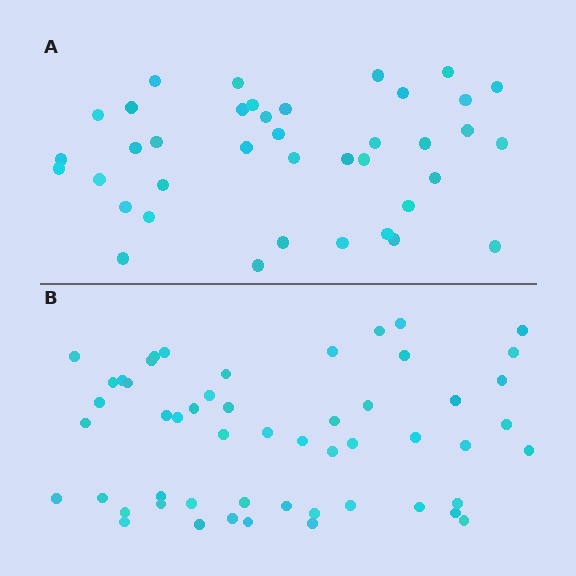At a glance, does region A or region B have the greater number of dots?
Region B (the bottom region) has more dots.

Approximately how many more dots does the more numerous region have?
Region B has approximately 15 more dots than region A.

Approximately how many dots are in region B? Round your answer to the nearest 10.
About 50 dots. (The exact count is 53, which rounds to 50.)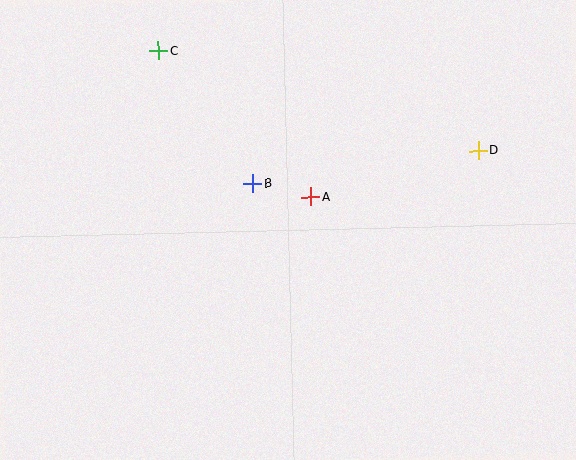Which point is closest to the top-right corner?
Point D is closest to the top-right corner.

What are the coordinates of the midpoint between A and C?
The midpoint between A and C is at (235, 124).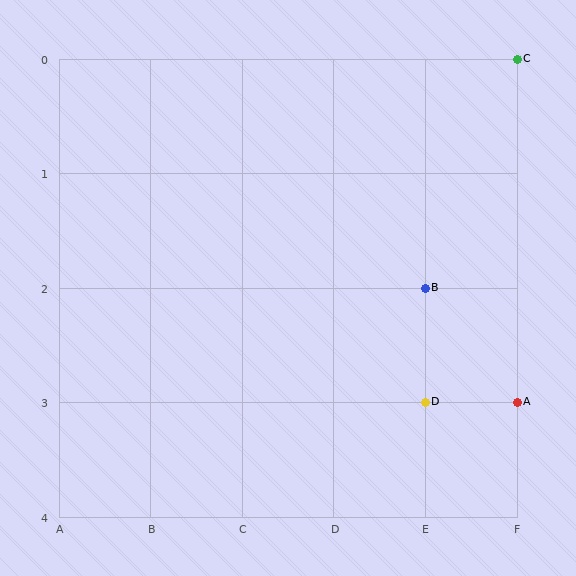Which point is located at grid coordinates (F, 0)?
Point C is at (F, 0).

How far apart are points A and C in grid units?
Points A and C are 3 rows apart.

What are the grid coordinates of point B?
Point B is at grid coordinates (E, 2).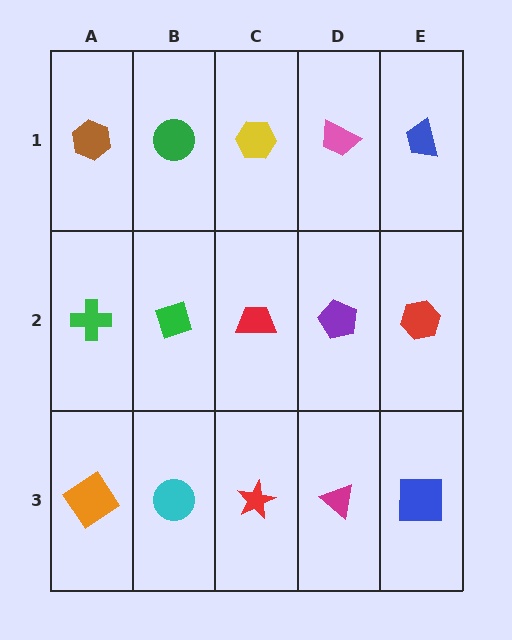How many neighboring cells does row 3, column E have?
2.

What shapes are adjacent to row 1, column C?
A red trapezoid (row 2, column C), a green circle (row 1, column B), a pink trapezoid (row 1, column D).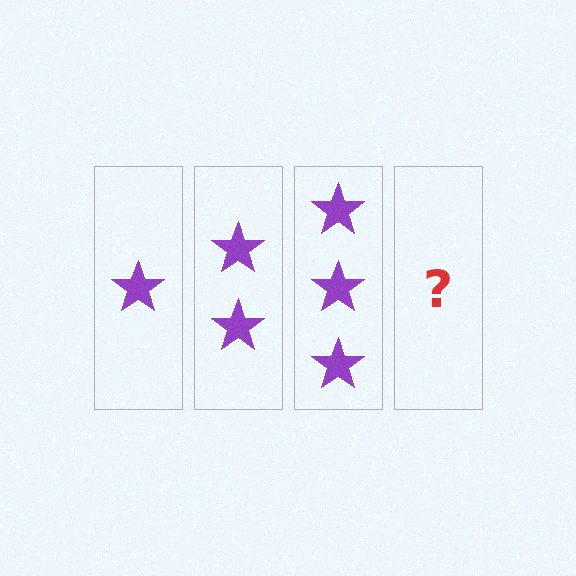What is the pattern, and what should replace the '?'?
The pattern is that each step adds one more star. The '?' should be 4 stars.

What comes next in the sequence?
The next element should be 4 stars.